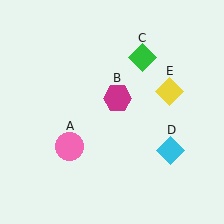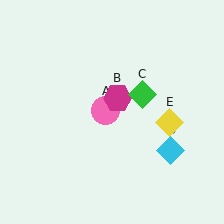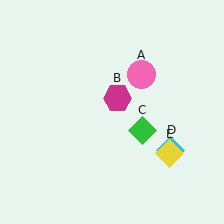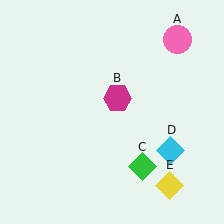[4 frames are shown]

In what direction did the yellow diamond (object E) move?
The yellow diamond (object E) moved down.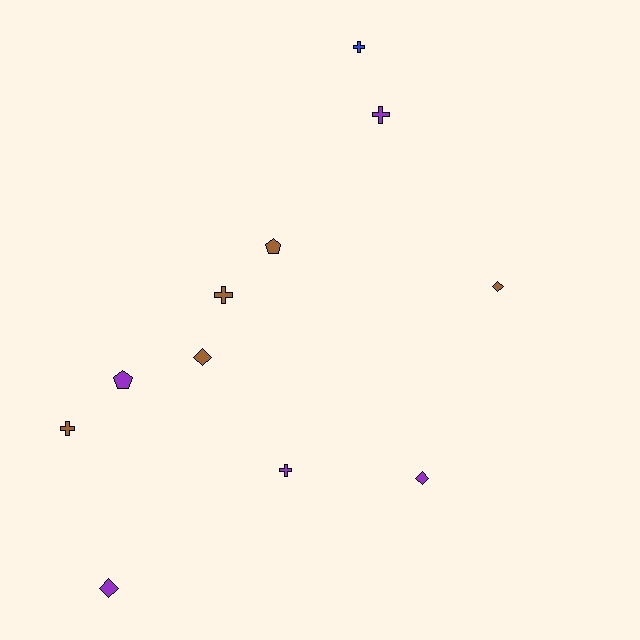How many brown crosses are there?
There are 2 brown crosses.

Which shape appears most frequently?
Cross, with 5 objects.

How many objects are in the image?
There are 11 objects.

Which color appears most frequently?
Purple, with 5 objects.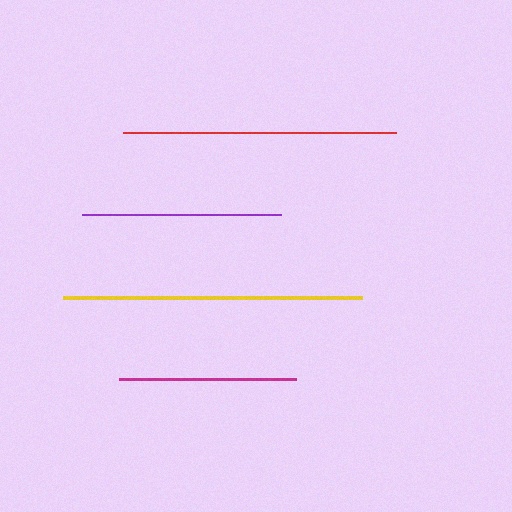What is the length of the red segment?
The red segment is approximately 273 pixels long.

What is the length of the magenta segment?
The magenta segment is approximately 177 pixels long.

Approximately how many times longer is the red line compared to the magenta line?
The red line is approximately 1.5 times the length of the magenta line.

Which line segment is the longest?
The yellow line is the longest at approximately 299 pixels.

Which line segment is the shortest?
The magenta line is the shortest at approximately 177 pixels.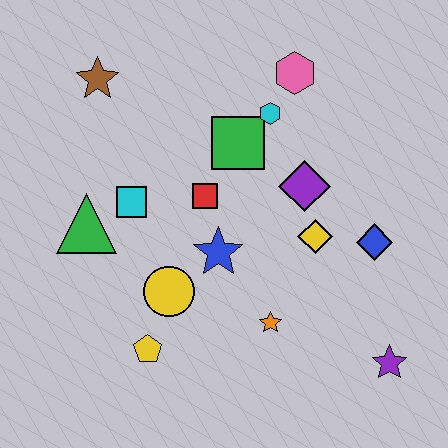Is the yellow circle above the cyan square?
No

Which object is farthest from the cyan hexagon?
The purple star is farthest from the cyan hexagon.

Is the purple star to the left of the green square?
No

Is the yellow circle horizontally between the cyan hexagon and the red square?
No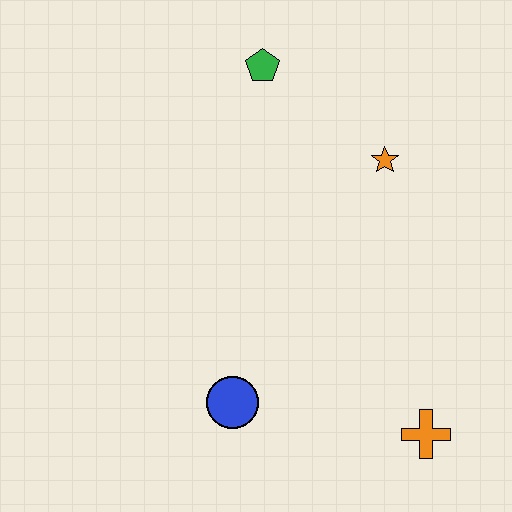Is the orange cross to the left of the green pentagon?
No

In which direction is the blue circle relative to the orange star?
The blue circle is below the orange star.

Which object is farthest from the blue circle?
The green pentagon is farthest from the blue circle.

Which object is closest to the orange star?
The green pentagon is closest to the orange star.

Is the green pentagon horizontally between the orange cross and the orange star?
No